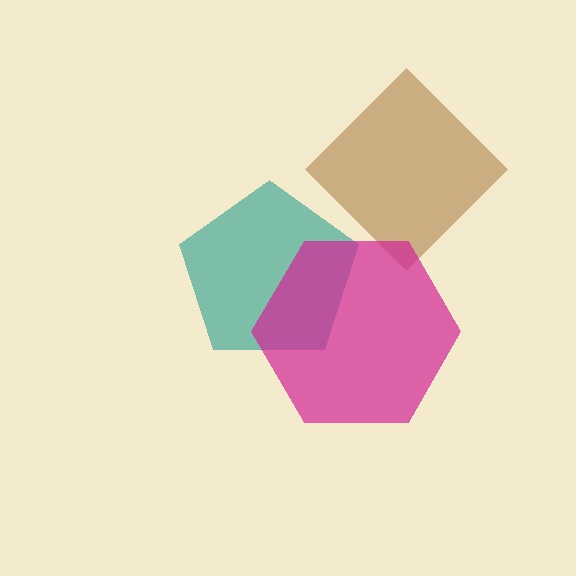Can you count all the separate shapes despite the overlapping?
Yes, there are 3 separate shapes.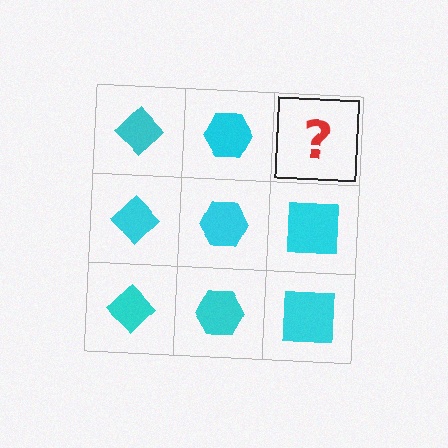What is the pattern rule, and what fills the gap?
The rule is that each column has a consistent shape. The gap should be filled with a cyan square.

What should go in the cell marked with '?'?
The missing cell should contain a cyan square.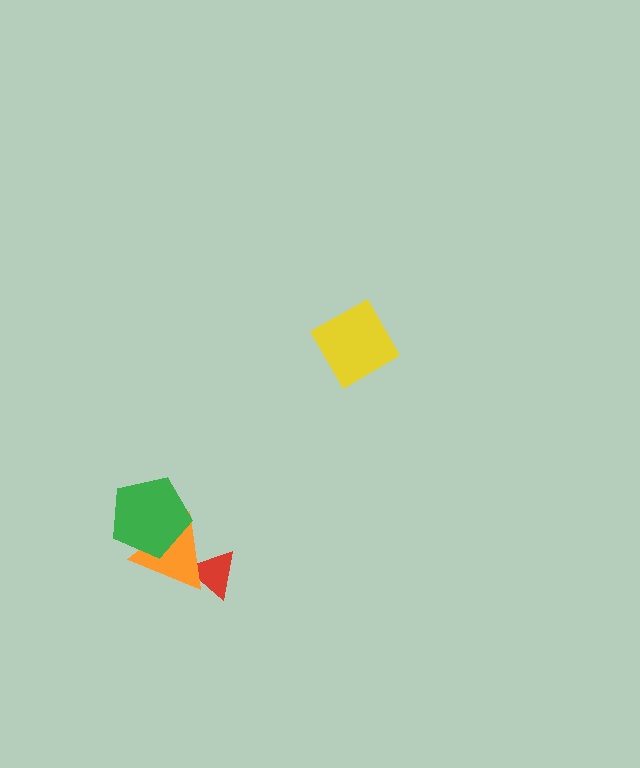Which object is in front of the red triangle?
The orange triangle is in front of the red triangle.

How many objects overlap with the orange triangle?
2 objects overlap with the orange triangle.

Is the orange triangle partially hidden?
Yes, it is partially covered by another shape.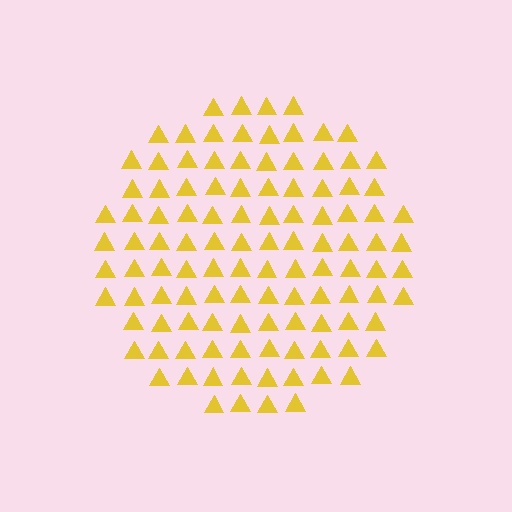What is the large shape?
The large shape is a circle.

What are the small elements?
The small elements are triangles.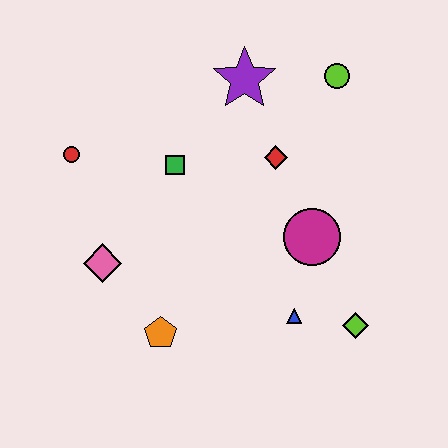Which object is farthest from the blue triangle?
The red circle is farthest from the blue triangle.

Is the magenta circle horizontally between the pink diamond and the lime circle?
Yes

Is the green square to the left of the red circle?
No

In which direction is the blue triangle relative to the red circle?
The blue triangle is to the right of the red circle.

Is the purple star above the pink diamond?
Yes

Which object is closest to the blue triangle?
The lime diamond is closest to the blue triangle.